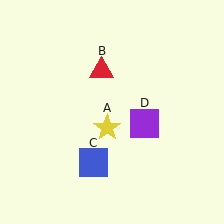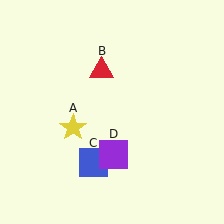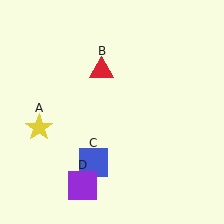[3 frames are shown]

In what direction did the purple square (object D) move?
The purple square (object D) moved down and to the left.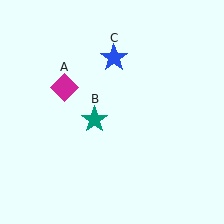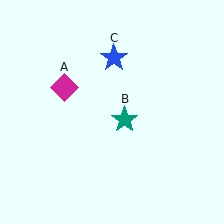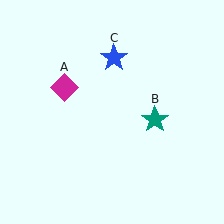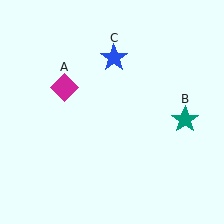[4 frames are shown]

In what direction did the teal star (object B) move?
The teal star (object B) moved right.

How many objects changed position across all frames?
1 object changed position: teal star (object B).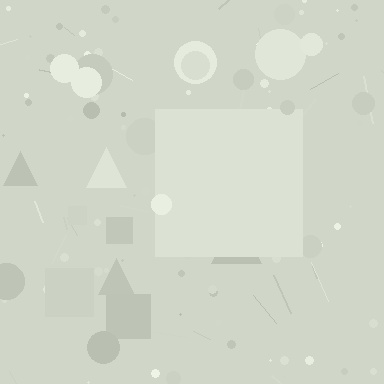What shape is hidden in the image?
A square is hidden in the image.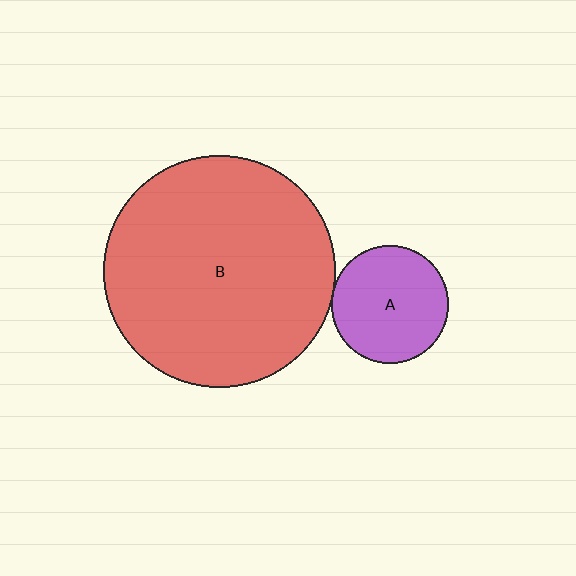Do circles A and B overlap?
Yes.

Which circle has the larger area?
Circle B (red).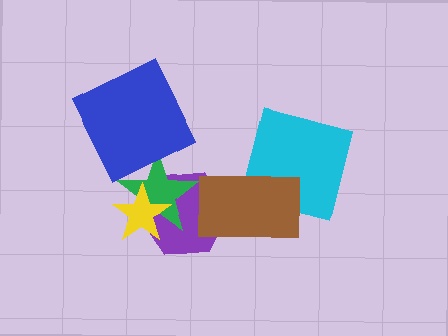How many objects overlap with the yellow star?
2 objects overlap with the yellow star.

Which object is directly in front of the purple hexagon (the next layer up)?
The green star is directly in front of the purple hexagon.